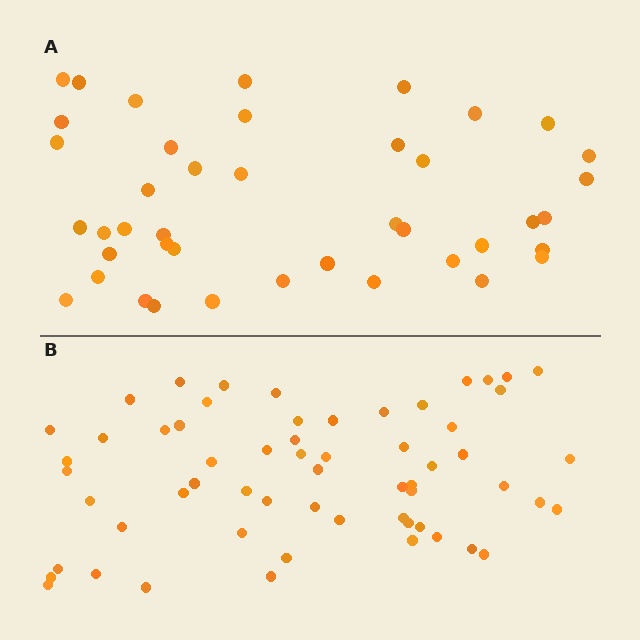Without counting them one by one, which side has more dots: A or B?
Region B (the bottom region) has more dots.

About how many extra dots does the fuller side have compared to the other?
Region B has approximately 20 more dots than region A.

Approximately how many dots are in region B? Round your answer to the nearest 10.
About 60 dots.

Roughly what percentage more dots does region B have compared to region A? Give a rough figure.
About 45% more.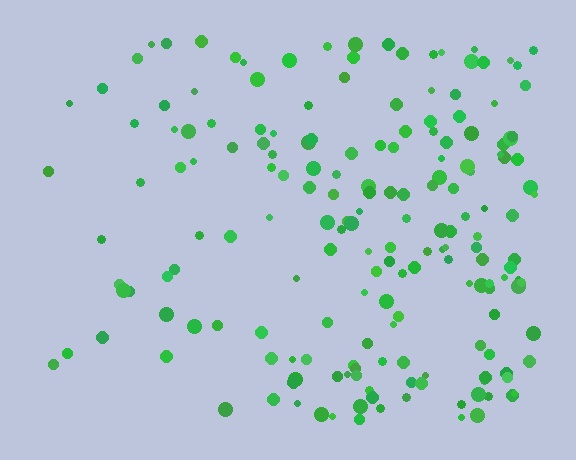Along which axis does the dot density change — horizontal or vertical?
Horizontal.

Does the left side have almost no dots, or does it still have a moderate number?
Still a moderate number, just noticeably fewer than the right.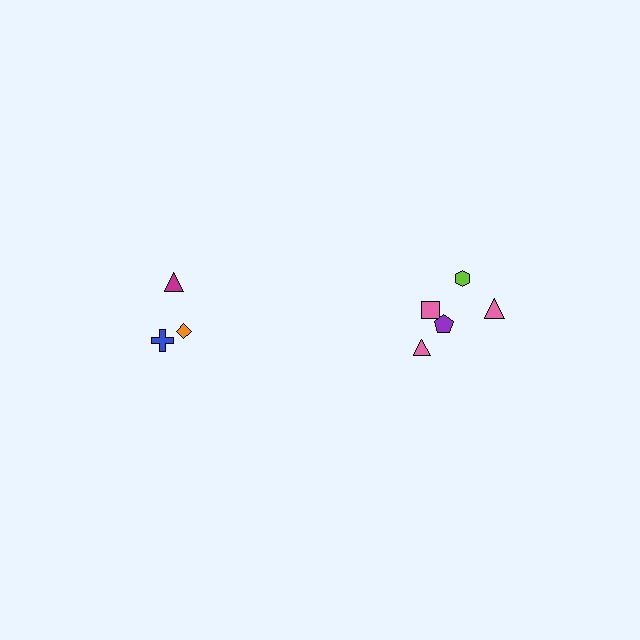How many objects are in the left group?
There are 3 objects.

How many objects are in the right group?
There are 5 objects.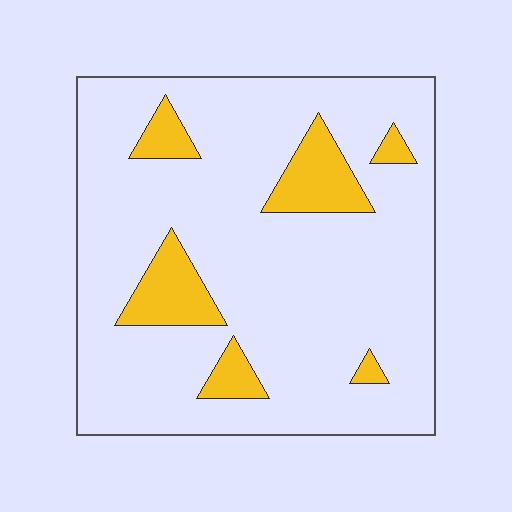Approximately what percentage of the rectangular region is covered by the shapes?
Approximately 15%.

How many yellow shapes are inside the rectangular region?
6.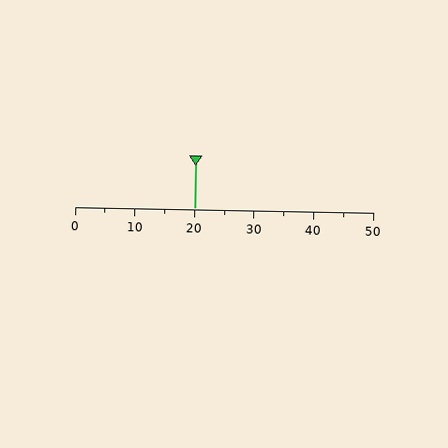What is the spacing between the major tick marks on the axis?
The major ticks are spaced 10 apart.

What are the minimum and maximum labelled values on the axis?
The axis runs from 0 to 50.